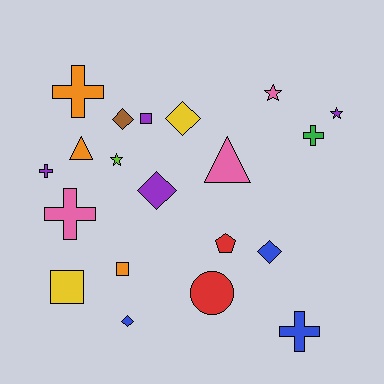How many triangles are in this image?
There are 2 triangles.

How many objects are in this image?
There are 20 objects.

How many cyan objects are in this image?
There are no cyan objects.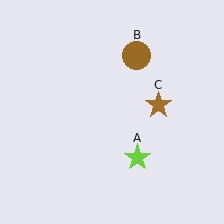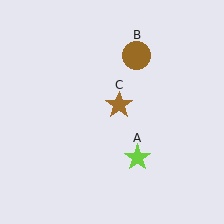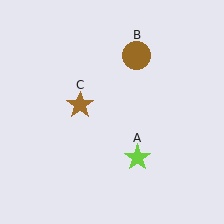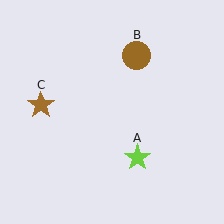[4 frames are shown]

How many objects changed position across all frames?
1 object changed position: brown star (object C).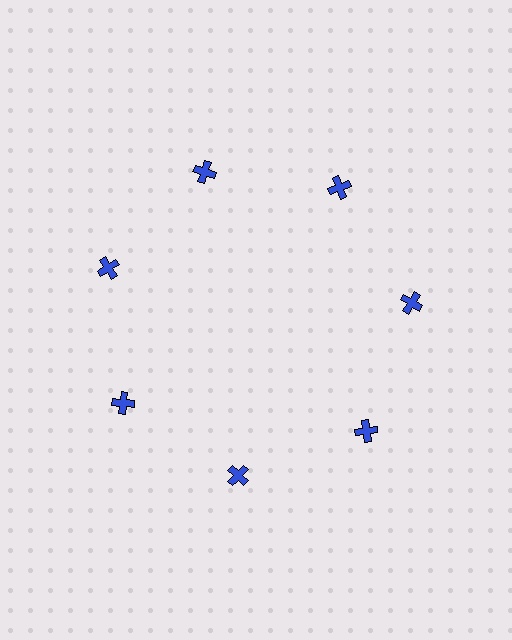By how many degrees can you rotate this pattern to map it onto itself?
The pattern maps onto itself every 51 degrees of rotation.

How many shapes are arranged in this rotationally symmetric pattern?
There are 7 shapes, arranged in 7 groups of 1.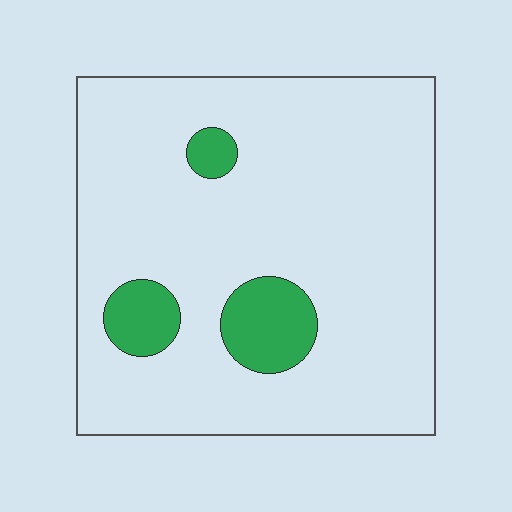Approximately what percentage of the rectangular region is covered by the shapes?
Approximately 10%.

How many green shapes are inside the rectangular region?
3.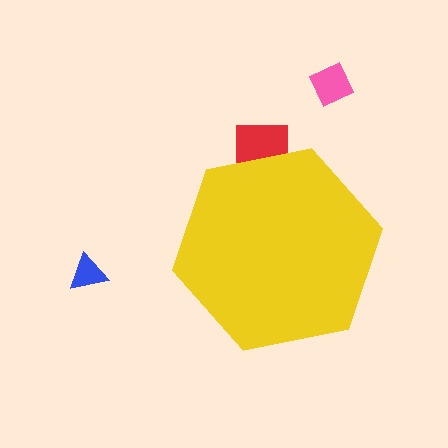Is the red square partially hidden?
Yes, the red square is partially hidden behind the yellow hexagon.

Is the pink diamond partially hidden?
No, the pink diamond is fully visible.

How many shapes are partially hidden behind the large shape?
1 shape is partially hidden.